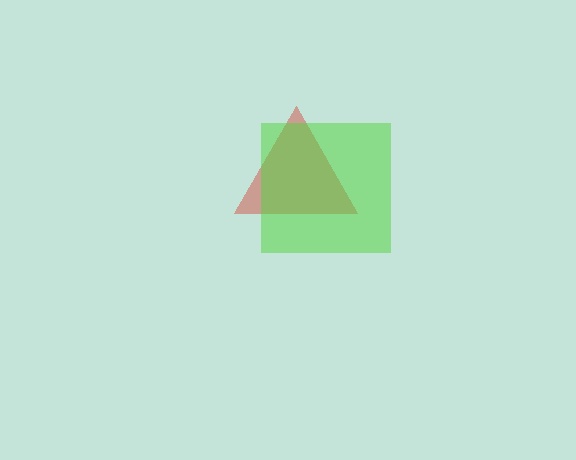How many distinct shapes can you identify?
There are 2 distinct shapes: a red triangle, a lime square.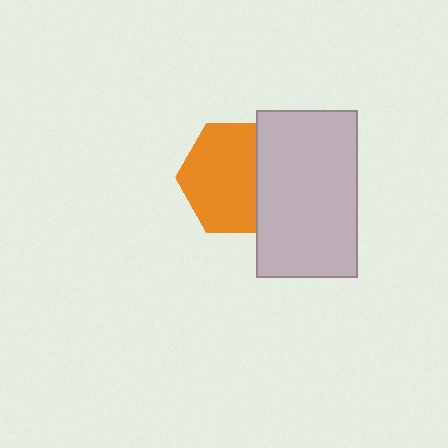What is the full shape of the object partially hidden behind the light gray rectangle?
The partially hidden object is an orange hexagon.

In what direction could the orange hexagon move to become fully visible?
The orange hexagon could move left. That would shift it out from behind the light gray rectangle entirely.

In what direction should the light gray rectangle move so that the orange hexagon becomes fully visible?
The light gray rectangle should move right. That is the shortest direction to clear the overlap and leave the orange hexagon fully visible.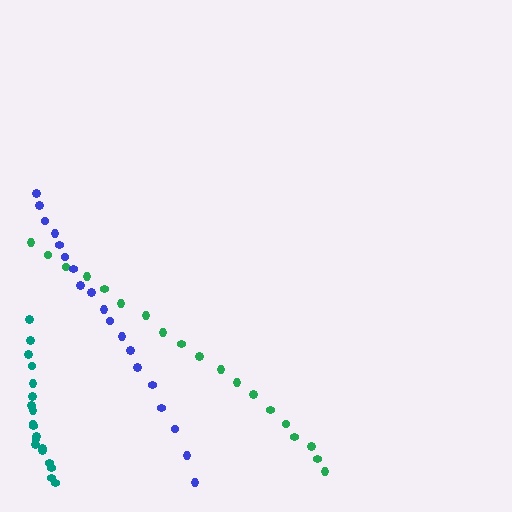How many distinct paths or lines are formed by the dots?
There are 3 distinct paths.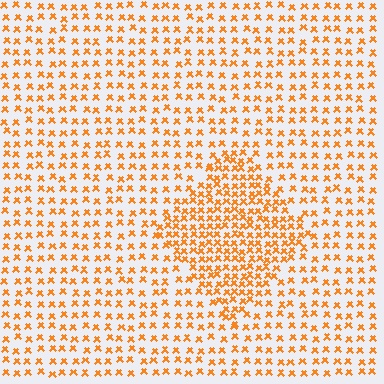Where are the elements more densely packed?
The elements are more densely packed inside the diamond boundary.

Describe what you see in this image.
The image contains small orange elements arranged at two different densities. A diamond-shaped region is visible where the elements are more densely packed than the surrounding area.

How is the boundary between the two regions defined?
The boundary is defined by a change in element density (approximately 1.9x ratio). All elements are the same color, size, and shape.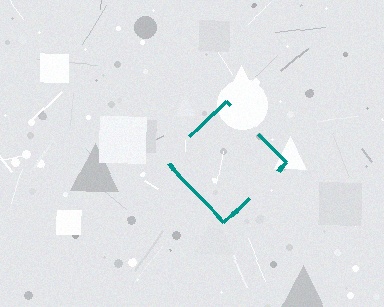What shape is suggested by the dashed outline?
The dashed outline suggests a diamond.